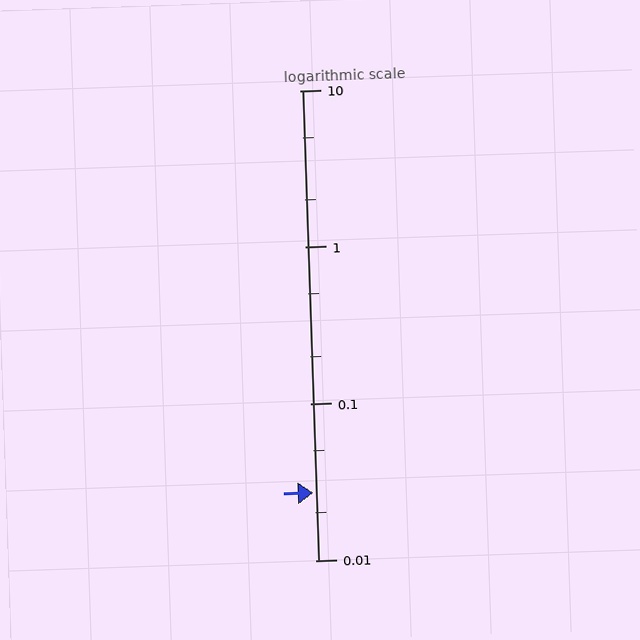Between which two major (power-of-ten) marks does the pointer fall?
The pointer is between 0.01 and 0.1.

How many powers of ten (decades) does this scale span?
The scale spans 3 decades, from 0.01 to 10.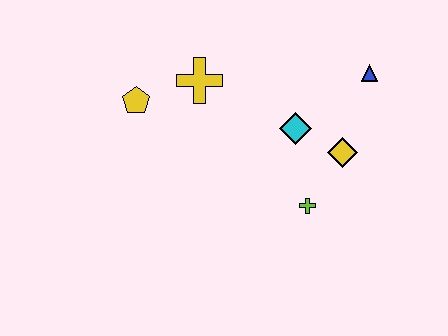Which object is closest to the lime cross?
The yellow diamond is closest to the lime cross.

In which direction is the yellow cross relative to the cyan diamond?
The yellow cross is to the left of the cyan diamond.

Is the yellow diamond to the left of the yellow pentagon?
No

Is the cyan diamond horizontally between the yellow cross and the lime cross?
Yes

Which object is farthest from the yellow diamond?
The yellow pentagon is farthest from the yellow diamond.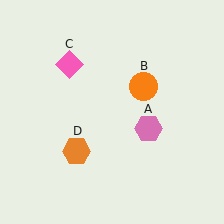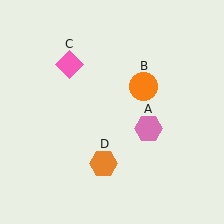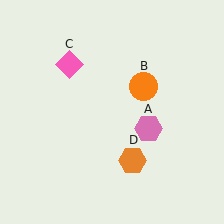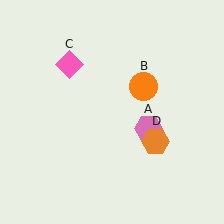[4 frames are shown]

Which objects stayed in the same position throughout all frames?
Pink hexagon (object A) and orange circle (object B) and pink diamond (object C) remained stationary.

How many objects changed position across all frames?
1 object changed position: orange hexagon (object D).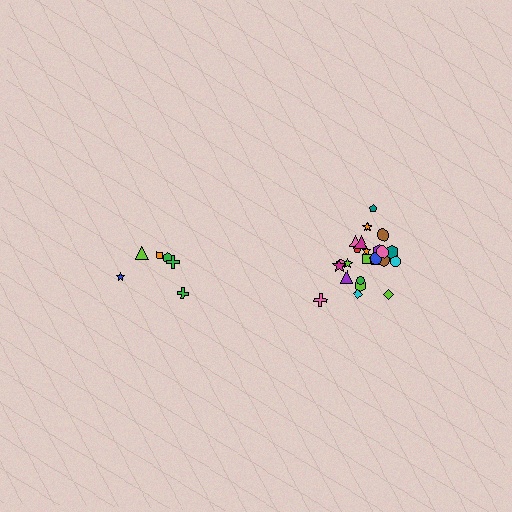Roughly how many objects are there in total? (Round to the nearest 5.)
Roughly 30 objects in total.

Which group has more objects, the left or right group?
The right group.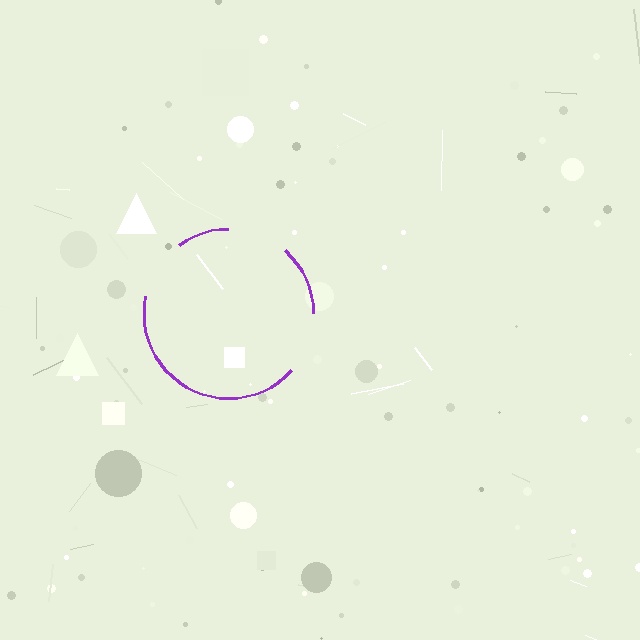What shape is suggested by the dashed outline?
The dashed outline suggests a circle.